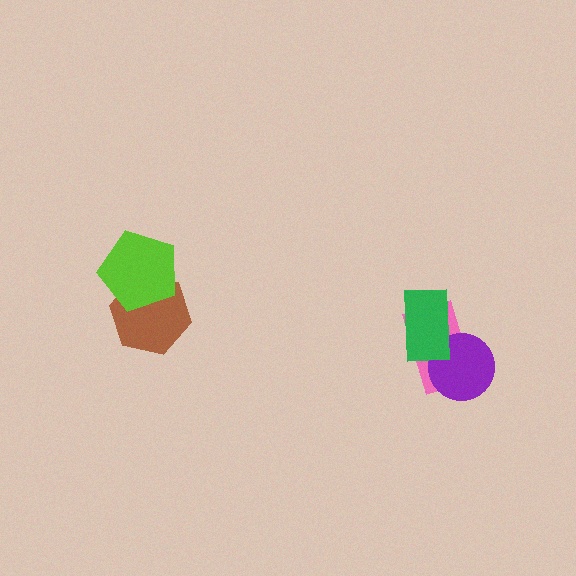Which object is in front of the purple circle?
The green rectangle is in front of the purple circle.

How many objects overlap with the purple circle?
2 objects overlap with the purple circle.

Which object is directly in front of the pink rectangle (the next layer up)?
The purple circle is directly in front of the pink rectangle.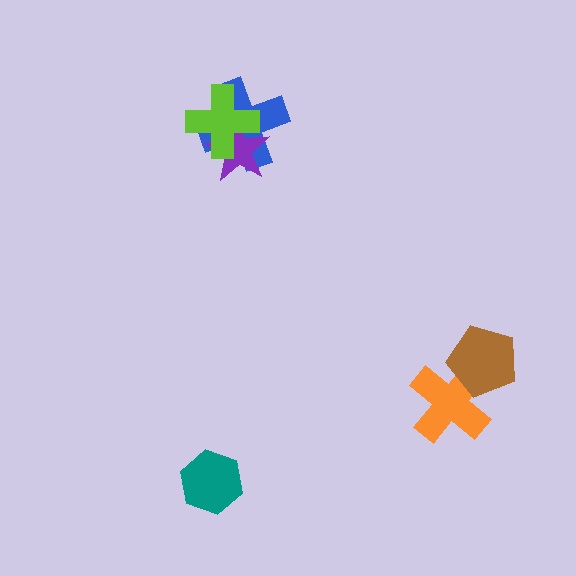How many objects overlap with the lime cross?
2 objects overlap with the lime cross.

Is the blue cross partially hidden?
Yes, it is partially covered by another shape.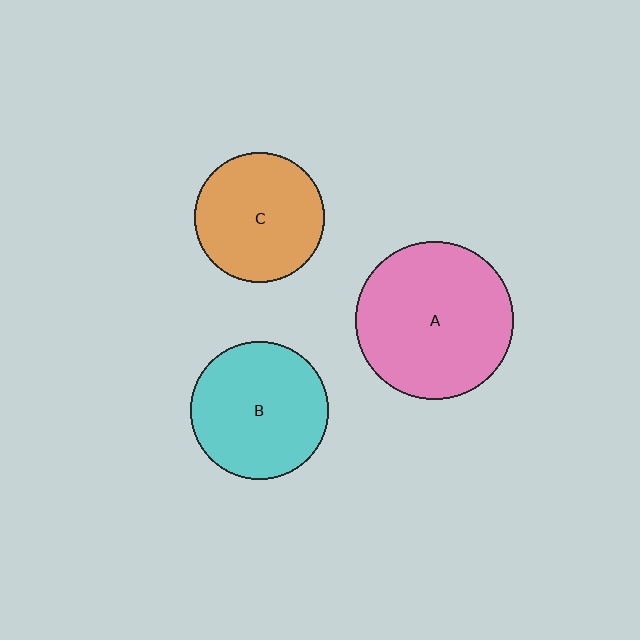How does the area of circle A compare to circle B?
Approximately 1.3 times.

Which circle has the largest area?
Circle A (pink).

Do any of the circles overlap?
No, none of the circles overlap.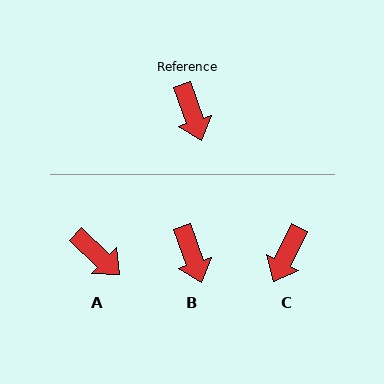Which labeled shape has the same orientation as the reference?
B.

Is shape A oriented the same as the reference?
No, it is off by about 28 degrees.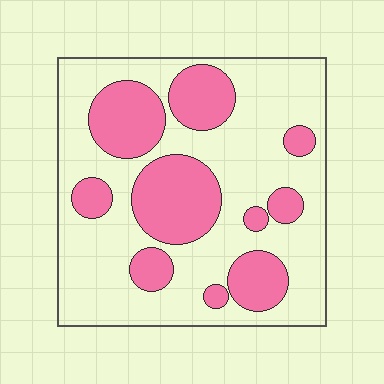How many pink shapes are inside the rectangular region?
10.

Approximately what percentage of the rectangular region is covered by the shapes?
Approximately 35%.